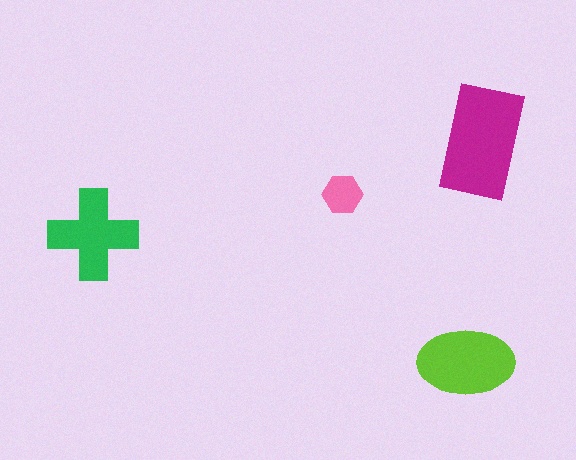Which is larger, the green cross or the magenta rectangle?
The magenta rectangle.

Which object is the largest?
The magenta rectangle.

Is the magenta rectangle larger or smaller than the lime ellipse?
Larger.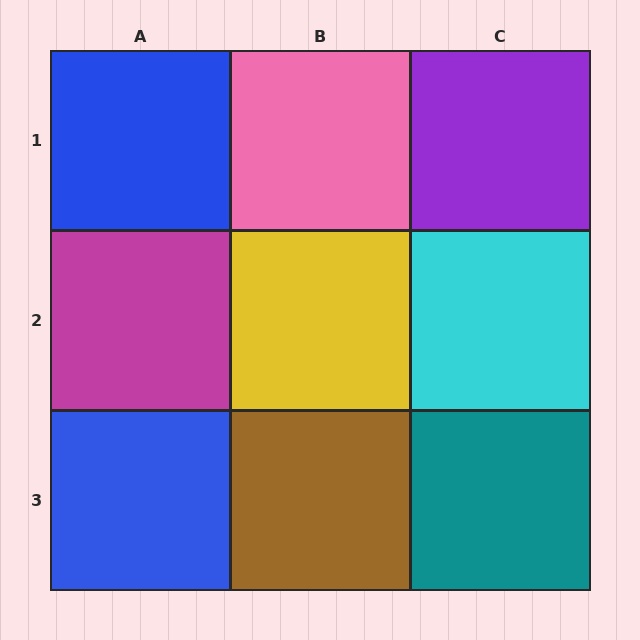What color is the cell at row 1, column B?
Pink.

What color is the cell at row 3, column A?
Blue.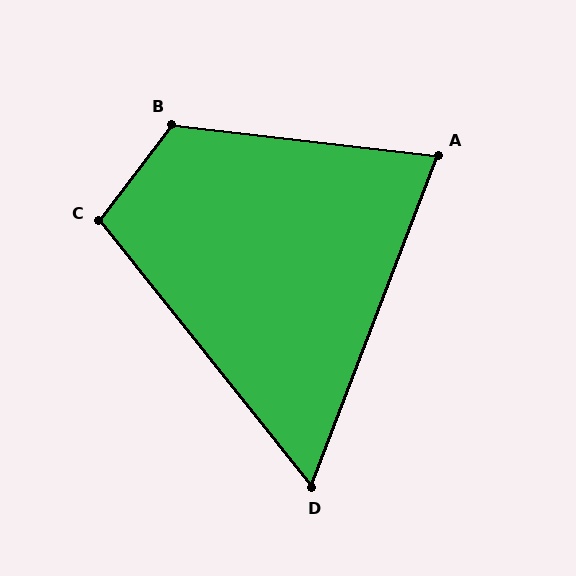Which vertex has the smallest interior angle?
D, at approximately 60 degrees.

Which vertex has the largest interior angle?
B, at approximately 120 degrees.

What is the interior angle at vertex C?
Approximately 104 degrees (obtuse).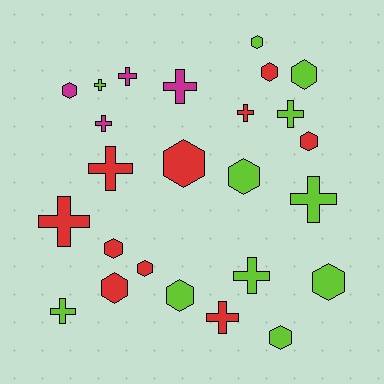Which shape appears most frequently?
Hexagon, with 13 objects.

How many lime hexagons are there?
There are 6 lime hexagons.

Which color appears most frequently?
Lime, with 11 objects.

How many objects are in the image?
There are 25 objects.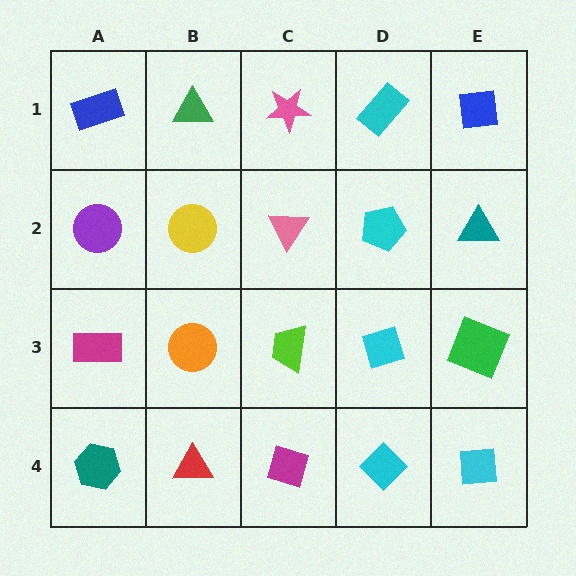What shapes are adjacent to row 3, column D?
A cyan pentagon (row 2, column D), a cyan diamond (row 4, column D), a lime trapezoid (row 3, column C), a green square (row 3, column E).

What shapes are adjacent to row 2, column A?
A blue rectangle (row 1, column A), a magenta rectangle (row 3, column A), a yellow circle (row 2, column B).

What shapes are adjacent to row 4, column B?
An orange circle (row 3, column B), a teal hexagon (row 4, column A), a magenta diamond (row 4, column C).